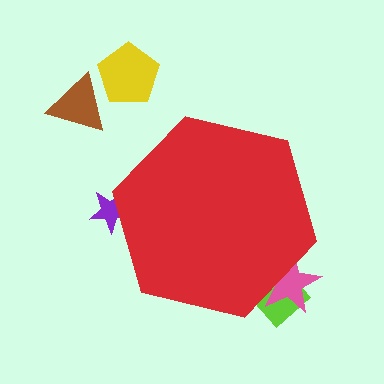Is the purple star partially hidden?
Yes, the purple star is partially hidden behind the red hexagon.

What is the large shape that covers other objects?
A red hexagon.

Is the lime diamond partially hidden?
Yes, the lime diamond is partially hidden behind the red hexagon.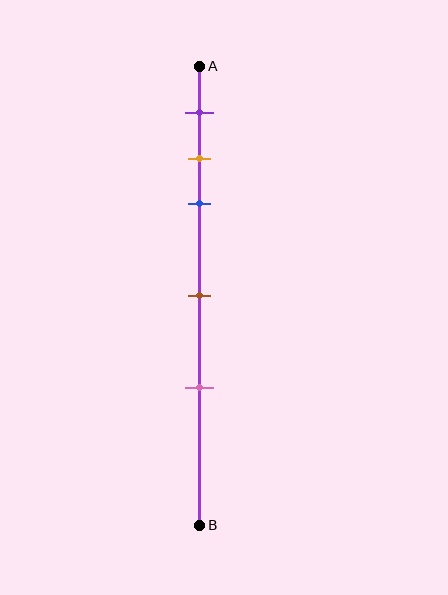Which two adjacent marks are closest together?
The orange and blue marks are the closest adjacent pair.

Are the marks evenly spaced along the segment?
No, the marks are not evenly spaced.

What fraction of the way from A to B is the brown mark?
The brown mark is approximately 50% (0.5) of the way from A to B.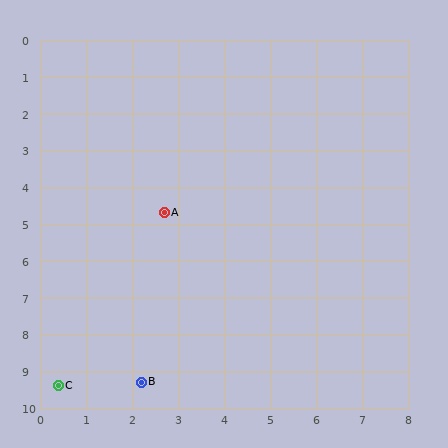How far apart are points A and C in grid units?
Points A and C are about 5.2 grid units apart.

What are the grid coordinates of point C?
Point C is at approximately (0.4, 9.4).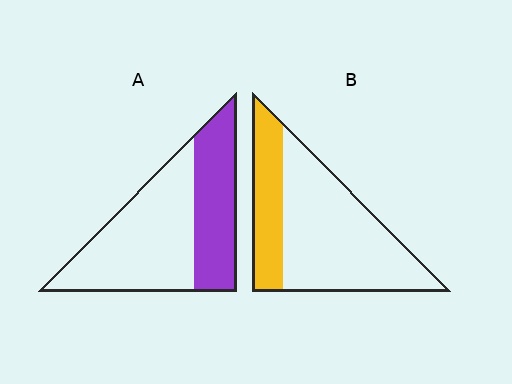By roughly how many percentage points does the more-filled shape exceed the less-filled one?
By roughly 10 percentage points (A over B).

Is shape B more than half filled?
No.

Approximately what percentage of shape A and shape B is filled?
A is approximately 40% and B is approximately 30%.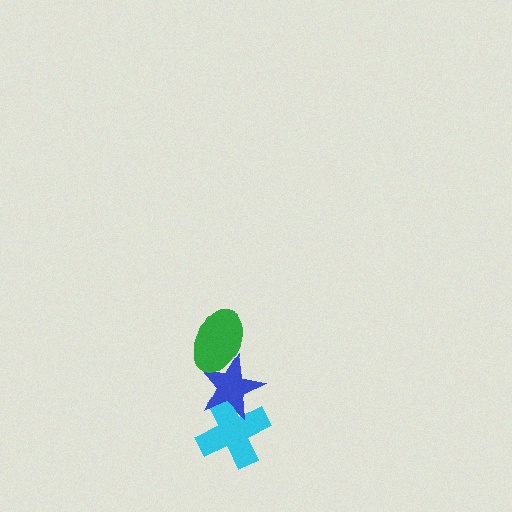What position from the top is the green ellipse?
The green ellipse is 1st from the top.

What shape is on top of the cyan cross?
The blue star is on top of the cyan cross.